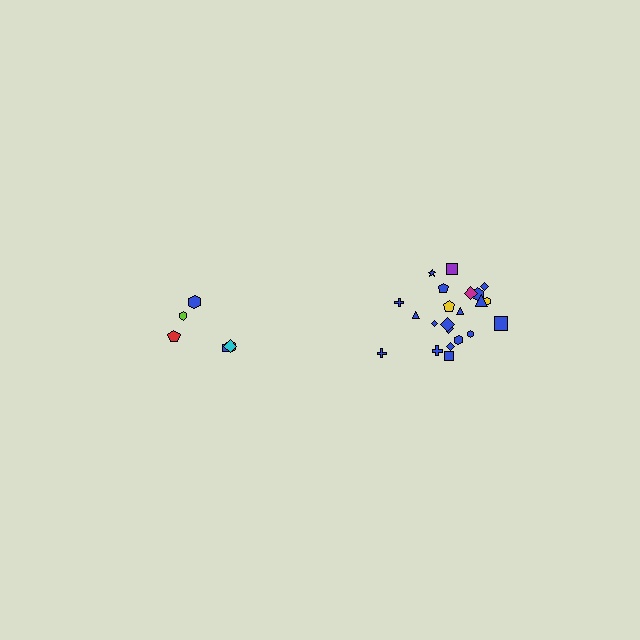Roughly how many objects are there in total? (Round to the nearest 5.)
Roughly 30 objects in total.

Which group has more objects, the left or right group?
The right group.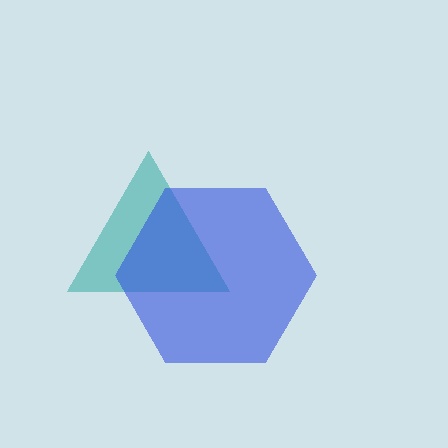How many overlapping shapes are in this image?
There are 2 overlapping shapes in the image.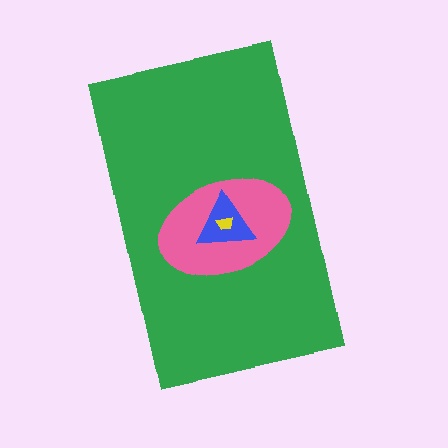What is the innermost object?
The yellow trapezoid.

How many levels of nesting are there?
4.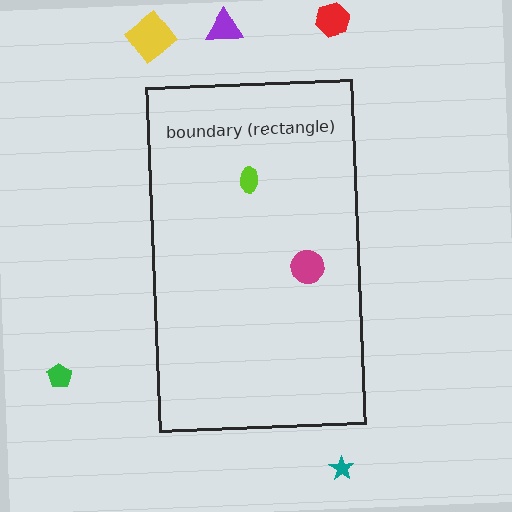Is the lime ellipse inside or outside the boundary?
Inside.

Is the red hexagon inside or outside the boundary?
Outside.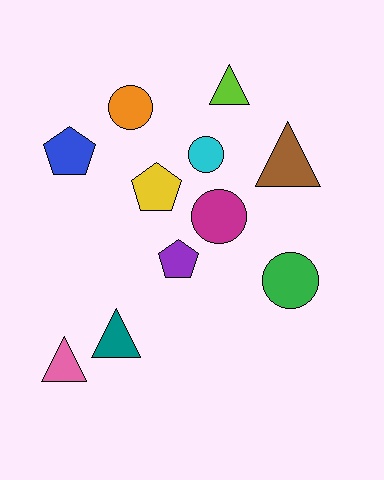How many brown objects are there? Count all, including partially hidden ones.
There is 1 brown object.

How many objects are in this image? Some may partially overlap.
There are 11 objects.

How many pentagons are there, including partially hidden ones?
There are 3 pentagons.